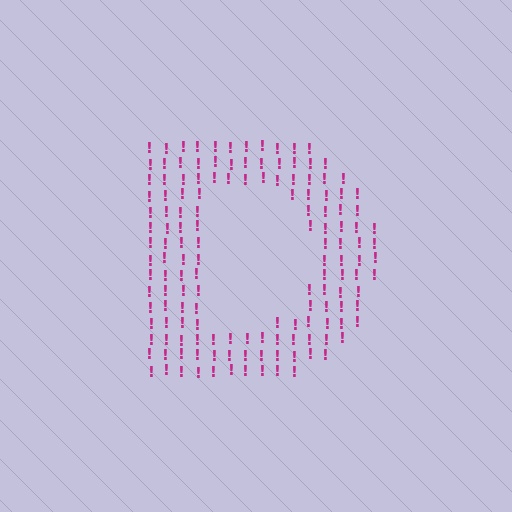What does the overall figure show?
The overall figure shows the letter D.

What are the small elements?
The small elements are exclamation marks.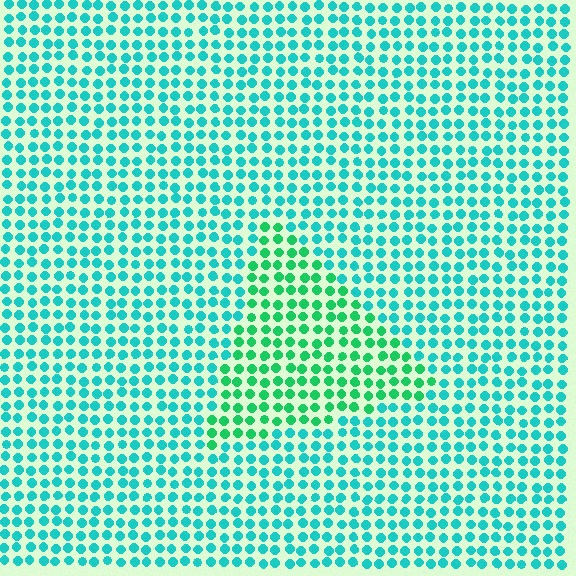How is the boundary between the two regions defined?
The boundary is defined purely by a slight shift in hue (about 34 degrees). Spacing, size, and orientation are identical on both sides.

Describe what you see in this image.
The image is filled with small cyan elements in a uniform arrangement. A triangle-shaped region is visible where the elements are tinted to a slightly different hue, forming a subtle color boundary.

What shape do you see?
I see a triangle.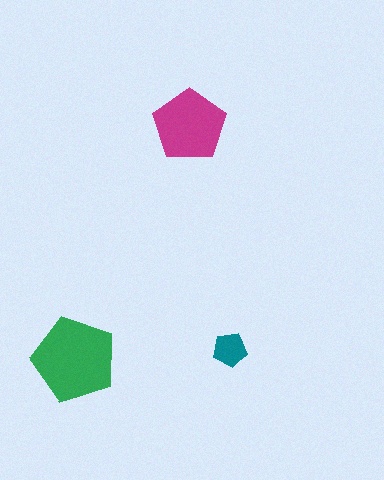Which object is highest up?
The magenta pentagon is topmost.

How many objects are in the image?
There are 3 objects in the image.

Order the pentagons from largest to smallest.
the green one, the magenta one, the teal one.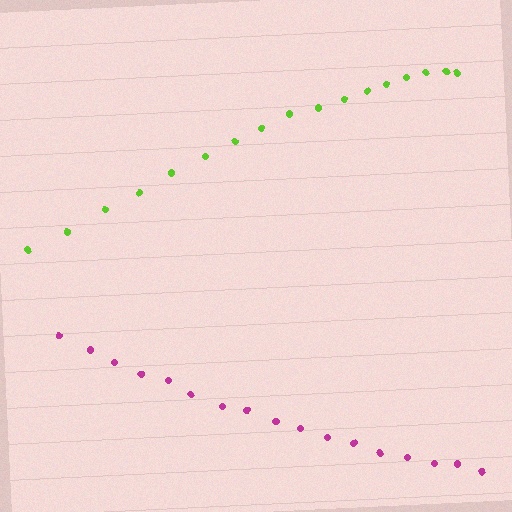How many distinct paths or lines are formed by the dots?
There are 2 distinct paths.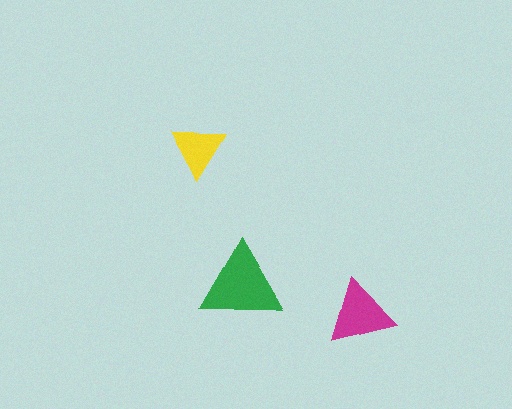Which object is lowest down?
The magenta triangle is bottommost.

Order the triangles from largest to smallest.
the green one, the magenta one, the yellow one.